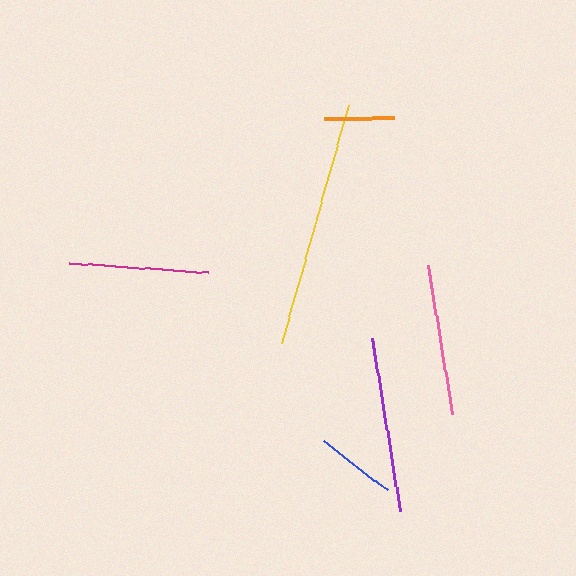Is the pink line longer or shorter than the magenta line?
The pink line is longer than the magenta line.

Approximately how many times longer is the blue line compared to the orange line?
The blue line is approximately 1.1 times the length of the orange line.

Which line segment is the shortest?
The orange line is the shortest at approximately 70 pixels.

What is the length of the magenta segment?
The magenta segment is approximately 140 pixels long.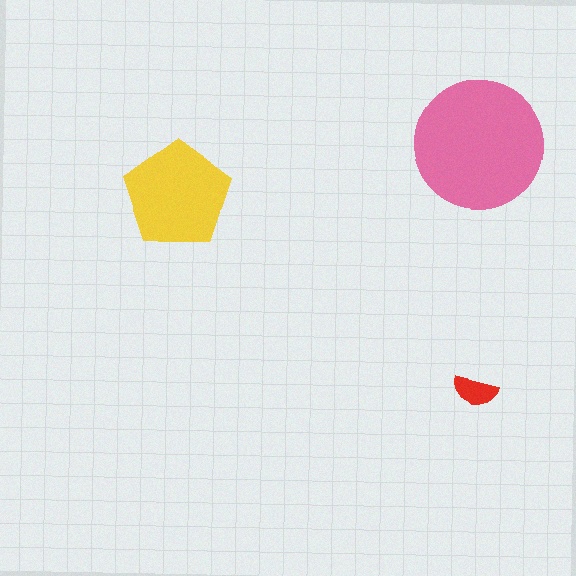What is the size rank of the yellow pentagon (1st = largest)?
2nd.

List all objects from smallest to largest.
The red semicircle, the yellow pentagon, the pink circle.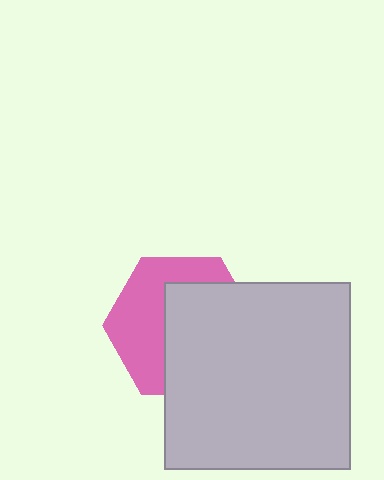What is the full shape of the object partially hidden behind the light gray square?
The partially hidden object is a pink hexagon.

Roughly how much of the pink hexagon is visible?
A small part of it is visible (roughly 45%).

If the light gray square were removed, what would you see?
You would see the complete pink hexagon.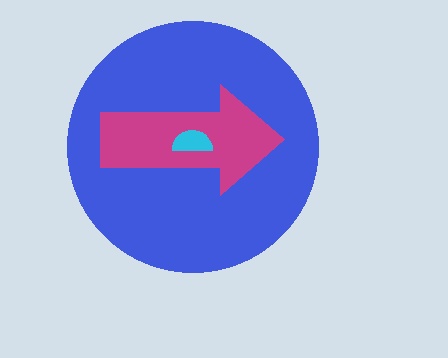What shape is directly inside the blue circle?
The magenta arrow.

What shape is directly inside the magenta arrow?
The cyan semicircle.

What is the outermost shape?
The blue circle.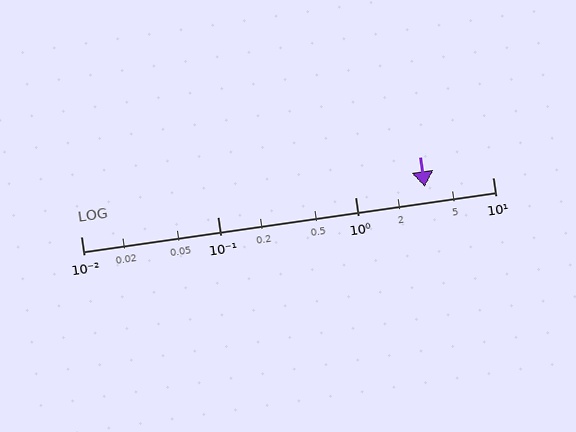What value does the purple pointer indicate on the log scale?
The pointer indicates approximately 3.2.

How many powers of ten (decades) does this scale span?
The scale spans 3 decades, from 0.01 to 10.